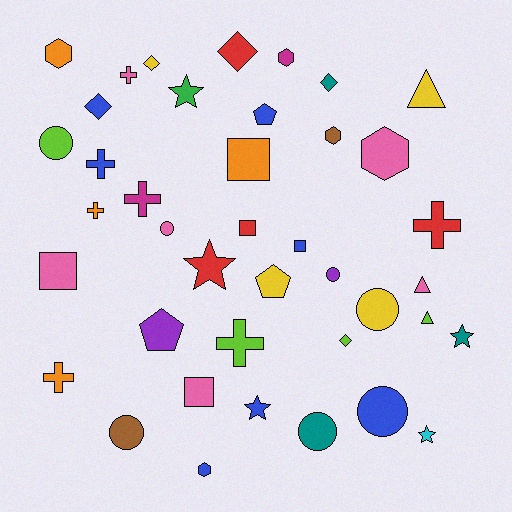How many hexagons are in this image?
There are 5 hexagons.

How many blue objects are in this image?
There are 7 blue objects.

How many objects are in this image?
There are 40 objects.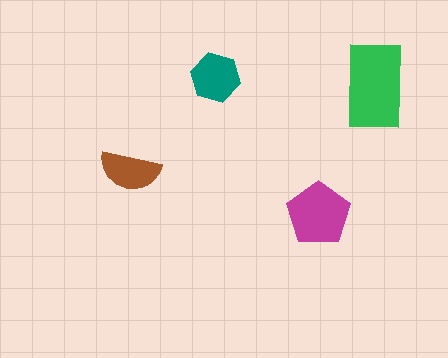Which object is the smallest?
The brown semicircle.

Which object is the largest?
The green rectangle.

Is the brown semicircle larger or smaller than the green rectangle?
Smaller.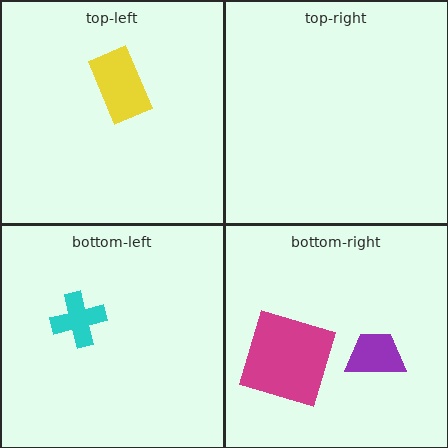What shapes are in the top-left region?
The yellow rectangle.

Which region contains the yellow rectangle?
The top-left region.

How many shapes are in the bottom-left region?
1.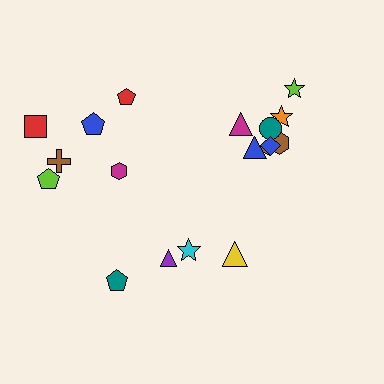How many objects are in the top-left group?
There are 5 objects.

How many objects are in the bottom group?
There are 5 objects.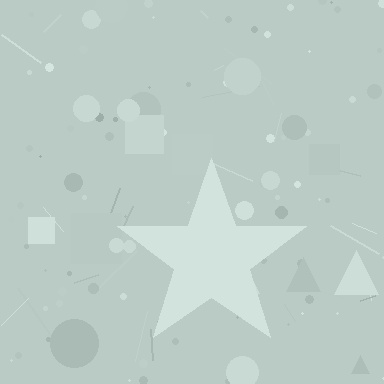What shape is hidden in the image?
A star is hidden in the image.